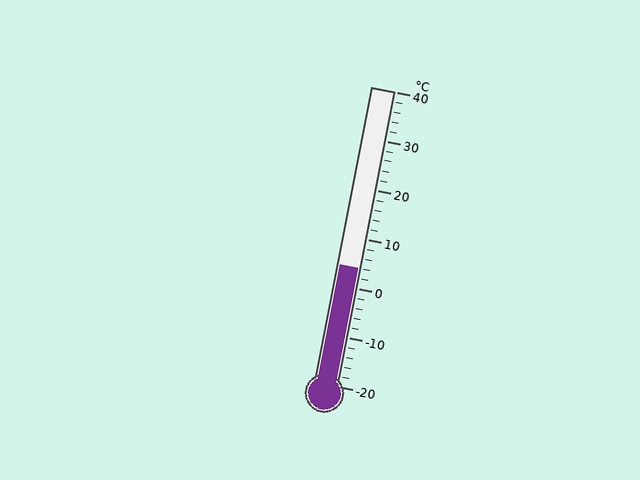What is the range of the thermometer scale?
The thermometer scale ranges from -20°C to 40°C.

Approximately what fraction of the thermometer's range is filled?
The thermometer is filled to approximately 40% of its range.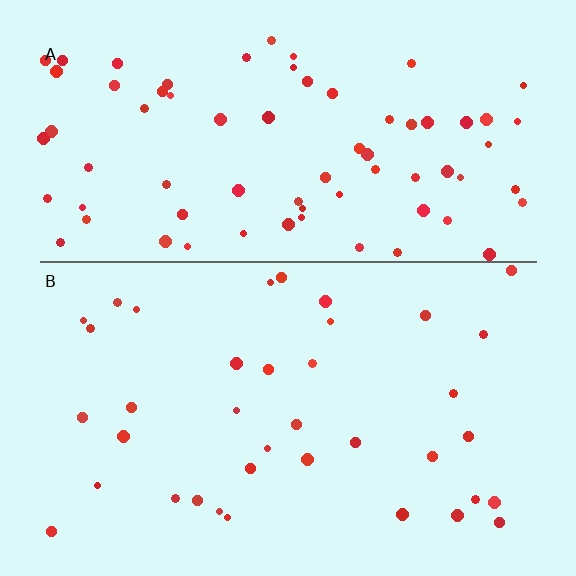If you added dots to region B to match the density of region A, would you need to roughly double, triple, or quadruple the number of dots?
Approximately double.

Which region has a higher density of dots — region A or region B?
A (the top).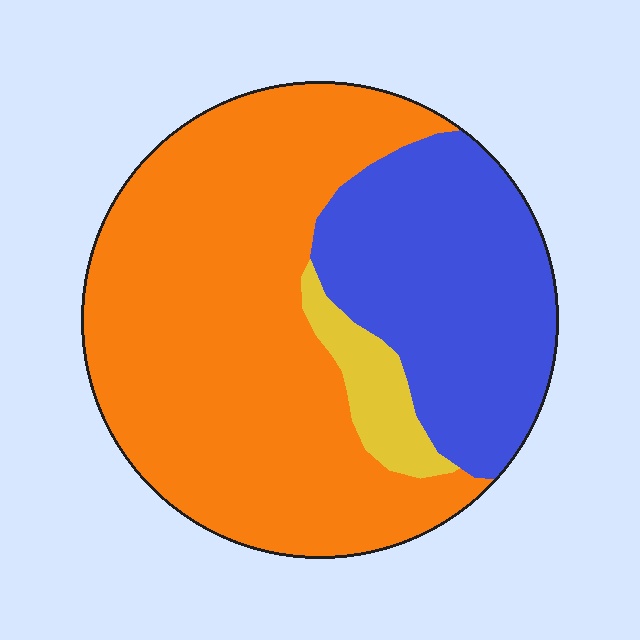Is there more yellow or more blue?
Blue.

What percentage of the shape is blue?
Blue takes up between a quarter and a half of the shape.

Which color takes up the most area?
Orange, at roughly 60%.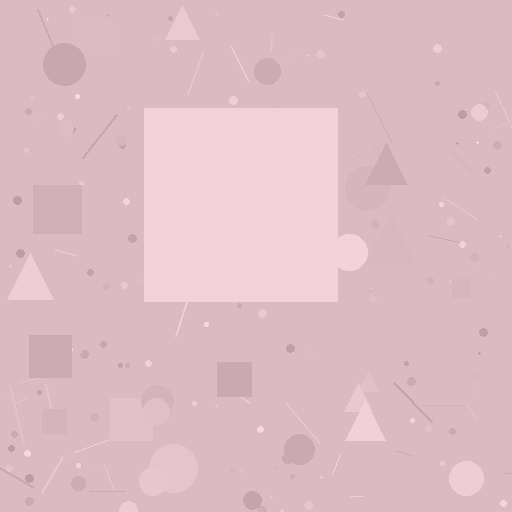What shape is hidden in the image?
A square is hidden in the image.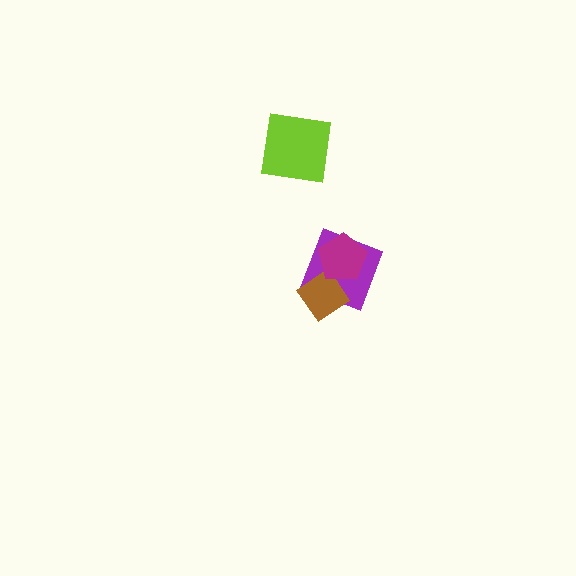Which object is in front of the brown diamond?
The magenta pentagon is in front of the brown diamond.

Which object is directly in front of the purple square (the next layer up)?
The brown diamond is directly in front of the purple square.